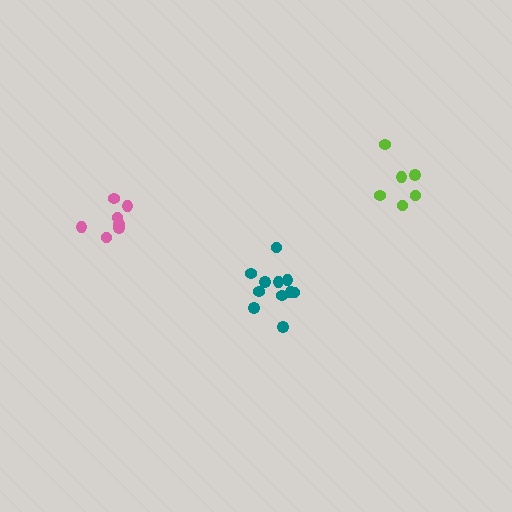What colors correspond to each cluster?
The clusters are colored: lime, pink, teal.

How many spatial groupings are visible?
There are 3 spatial groupings.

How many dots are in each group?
Group 1: 6 dots, Group 2: 7 dots, Group 3: 11 dots (24 total).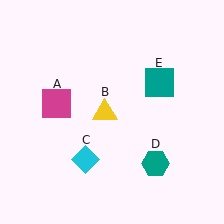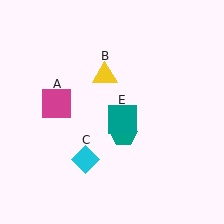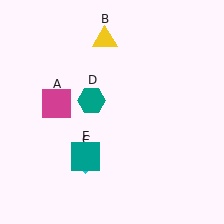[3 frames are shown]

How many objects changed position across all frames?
3 objects changed position: yellow triangle (object B), teal hexagon (object D), teal square (object E).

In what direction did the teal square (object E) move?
The teal square (object E) moved down and to the left.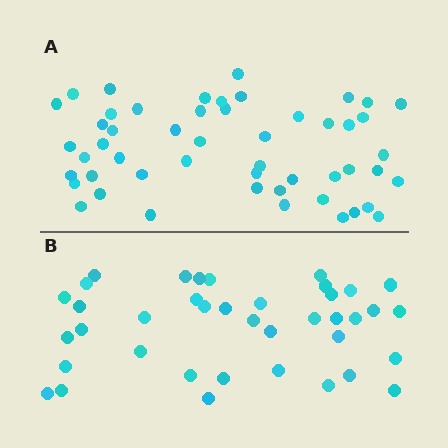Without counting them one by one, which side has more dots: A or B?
Region A (the top region) has more dots.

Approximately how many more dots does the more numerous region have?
Region A has roughly 12 or so more dots than region B.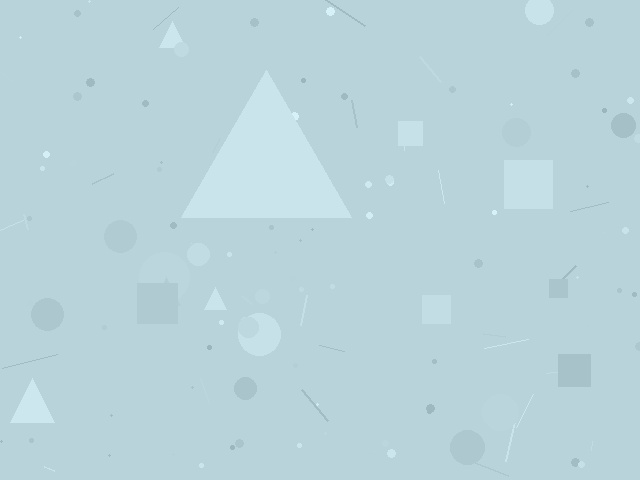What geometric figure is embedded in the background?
A triangle is embedded in the background.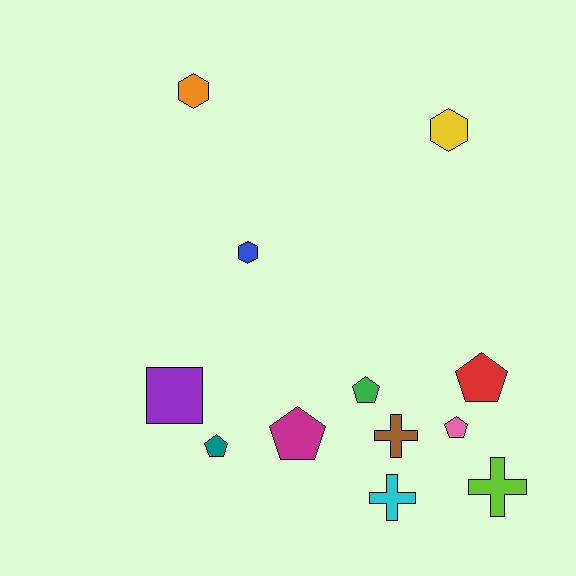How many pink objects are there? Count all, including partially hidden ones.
There is 1 pink object.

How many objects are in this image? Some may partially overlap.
There are 12 objects.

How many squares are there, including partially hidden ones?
There is 1 square.